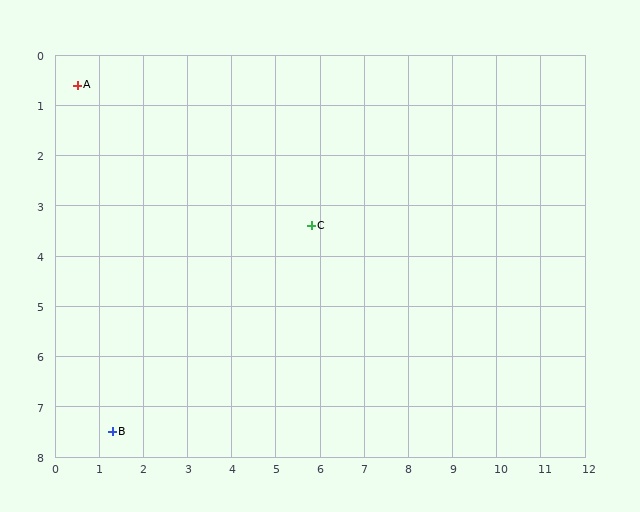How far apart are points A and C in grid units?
Points A and C are about 6.0 grid units apart.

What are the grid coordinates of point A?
Point A is at approximately (0.5, 0.6).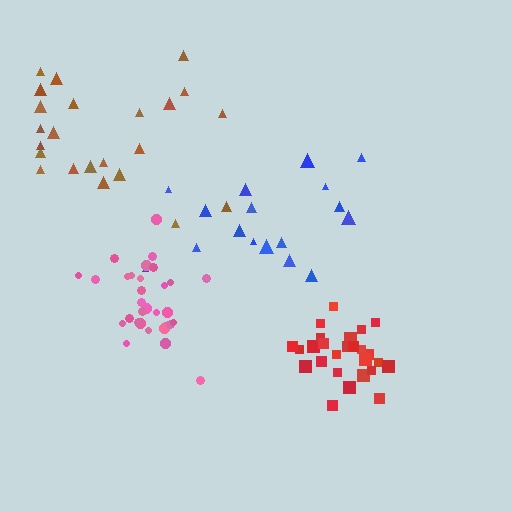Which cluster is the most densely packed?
Pink.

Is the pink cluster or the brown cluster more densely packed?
Pink.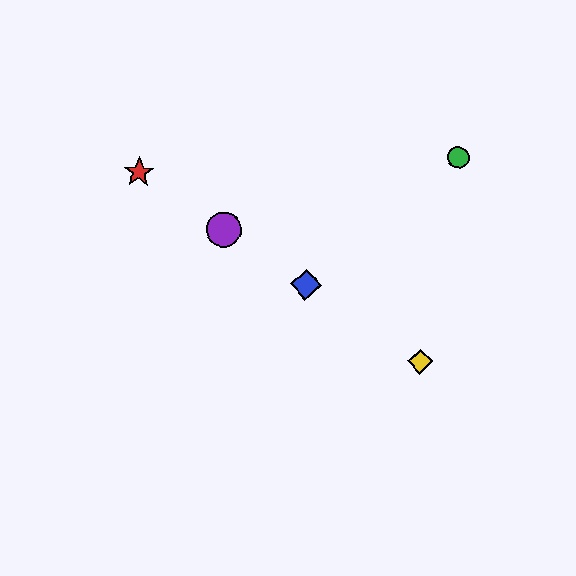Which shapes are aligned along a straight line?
The red star, the blue diamond, the yellow diamond, the purple circle are aligned along a straight line.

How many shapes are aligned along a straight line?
4 shapes (the red star, the blue diamond, the yellow diamond, the purple circle) are aligned along a straight line.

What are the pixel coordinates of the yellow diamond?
The yellow diamond is at (420, 362).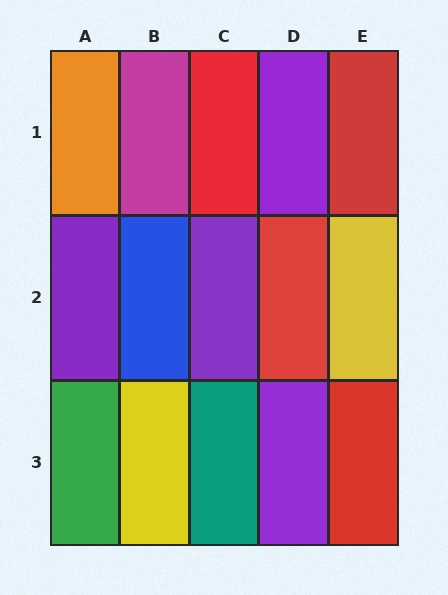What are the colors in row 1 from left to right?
Orange, magenta, red, purple, red.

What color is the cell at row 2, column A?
Purple.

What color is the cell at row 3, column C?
Teal.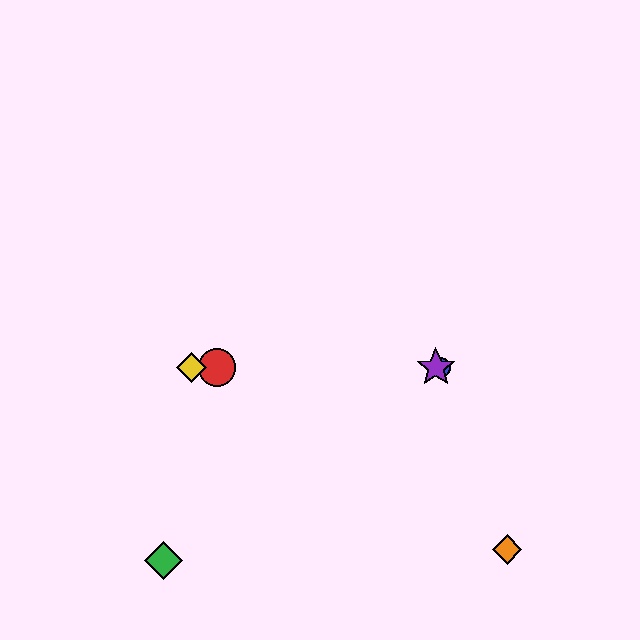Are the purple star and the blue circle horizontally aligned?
Yes, both are at y≈368.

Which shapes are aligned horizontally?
The red circle, the blue circle, the yellow diamond, the purple star are aligned horizontally.